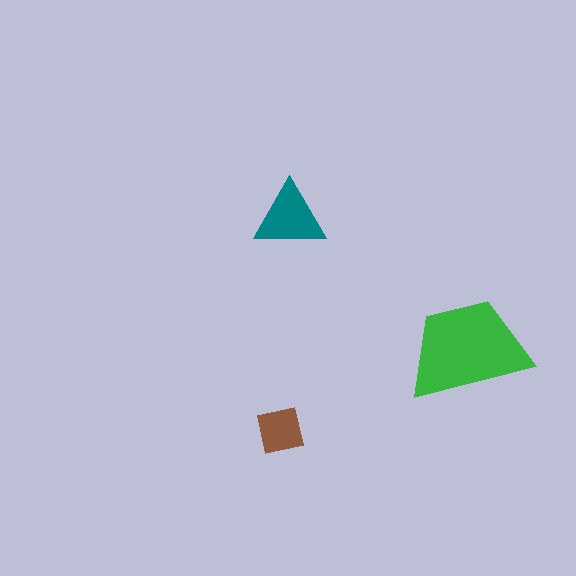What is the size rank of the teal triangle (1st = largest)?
2nd.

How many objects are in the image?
There are 3 objects in the image.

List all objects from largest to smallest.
The green trapezoid, the teal triangle, the brown square.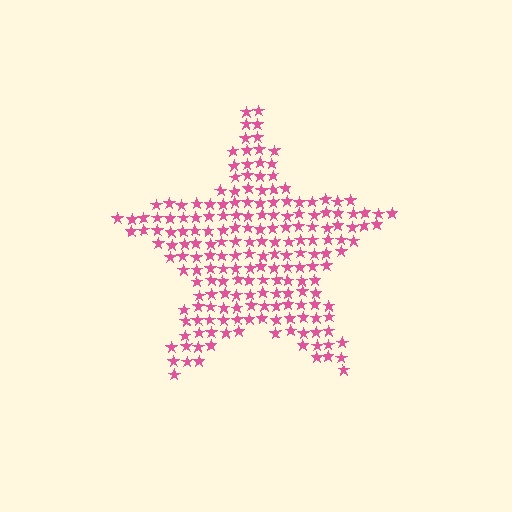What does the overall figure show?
The overall figure shows a star.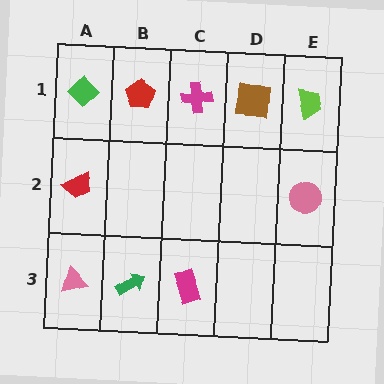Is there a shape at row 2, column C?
No, that cell is empty.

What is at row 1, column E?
A lime trapezoid.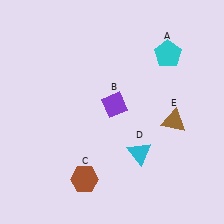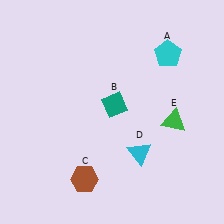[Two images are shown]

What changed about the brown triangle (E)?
In Image 1, E is brown. In Image 2, it changed to green.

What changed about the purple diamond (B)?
In Image 1, B is purple. In Image 2, it changed to teal.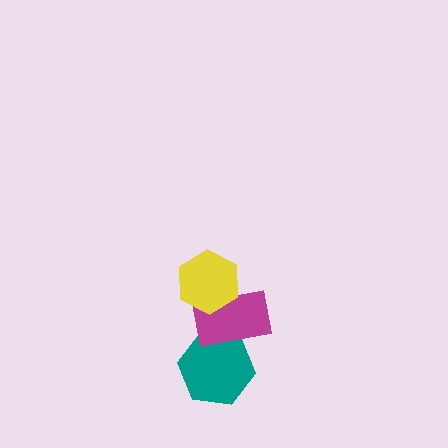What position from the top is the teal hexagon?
The teal hexagon is 3rd from the top.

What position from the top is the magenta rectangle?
The magenta rectangle is 2nd from the top.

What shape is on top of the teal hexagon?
The magenta rectangle is on top of the teal hexagon.